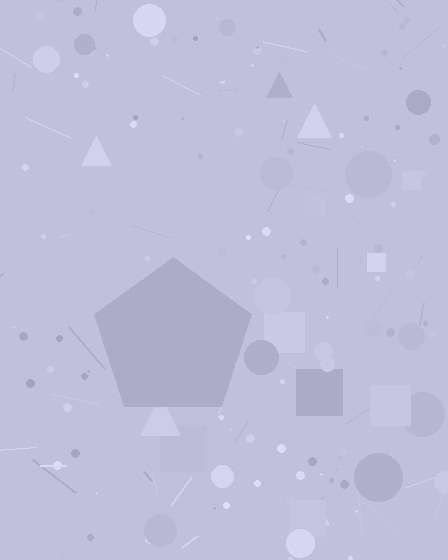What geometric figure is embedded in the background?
A pentagon is embedded in the background.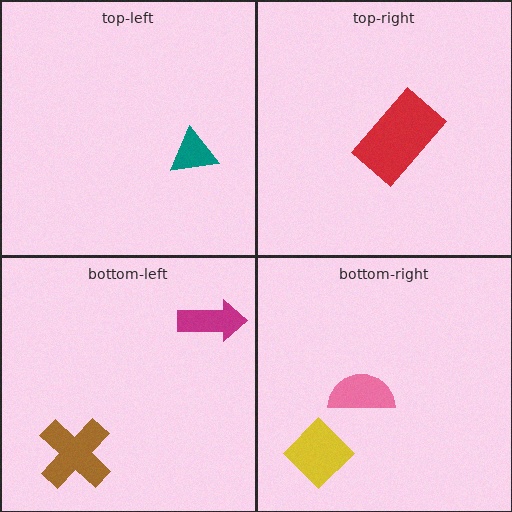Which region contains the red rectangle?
The top-right region.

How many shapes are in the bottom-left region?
2.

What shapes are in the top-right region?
The red rectangle.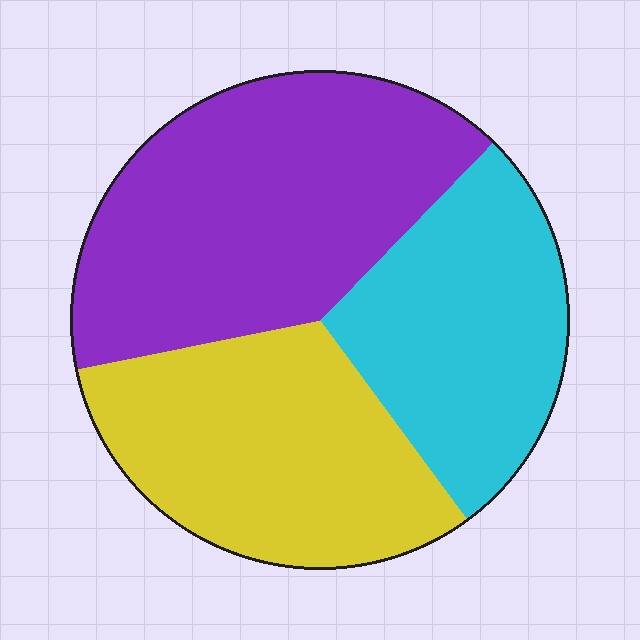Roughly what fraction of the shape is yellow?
Yellow covers roughly 30% of the shape.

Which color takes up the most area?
Purple, at roughly 40%.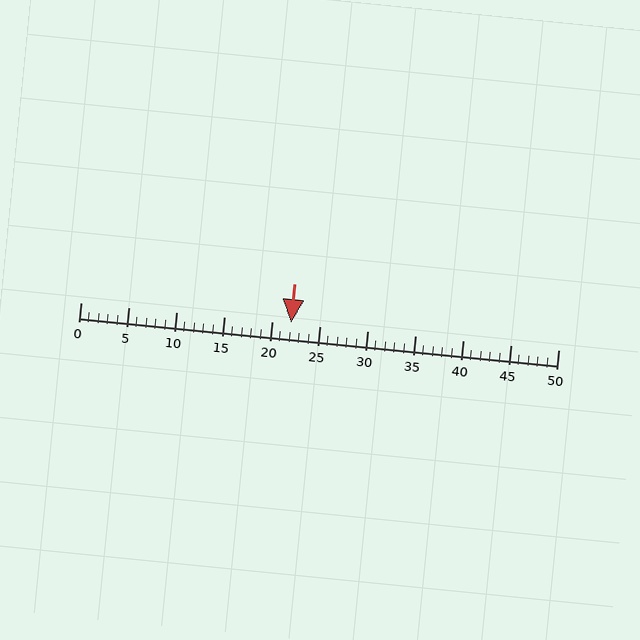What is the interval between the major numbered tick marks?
The major tick marks are spaced 5 units apart.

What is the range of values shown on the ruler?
The ruler shows values from 0 to 50.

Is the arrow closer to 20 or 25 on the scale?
The arrow is closer to 20.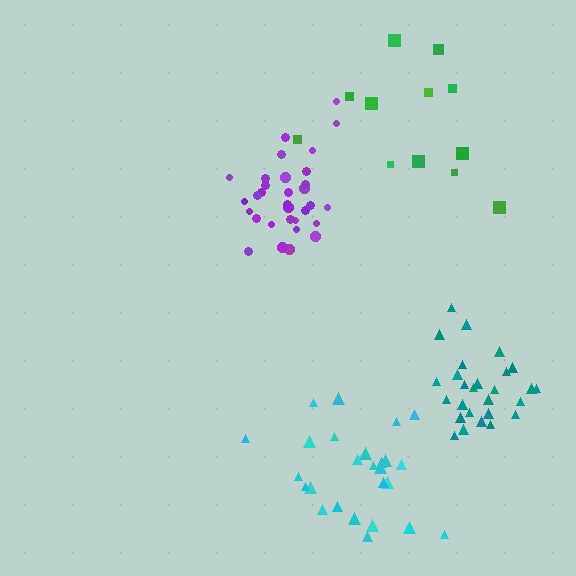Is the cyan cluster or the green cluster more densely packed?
Cyan.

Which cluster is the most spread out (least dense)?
Green.